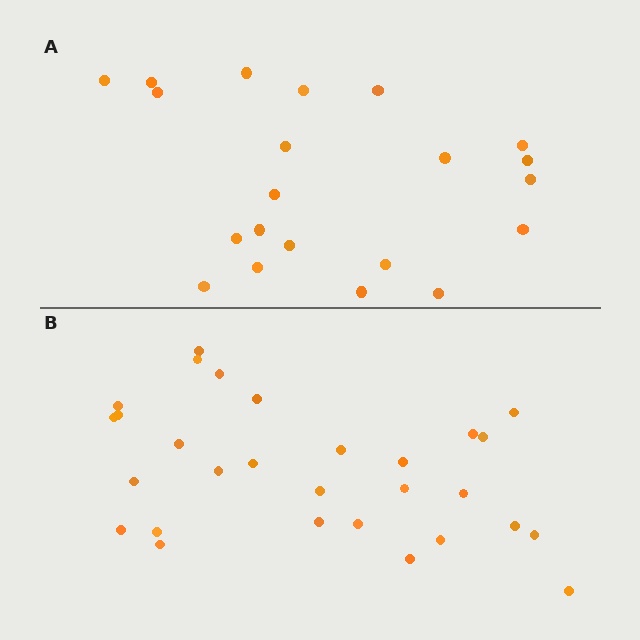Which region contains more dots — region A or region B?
Region B (the bottom region) has more dots.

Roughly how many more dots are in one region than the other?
Region B has roughly 8 or so more dots than region A.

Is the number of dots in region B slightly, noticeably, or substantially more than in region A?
Region B has noticeably more, but not dramatically so. The ratio is roughly 1.4 to 1.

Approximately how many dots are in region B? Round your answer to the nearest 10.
About 30 dots. (The exact count is 29, which rounds to 30.)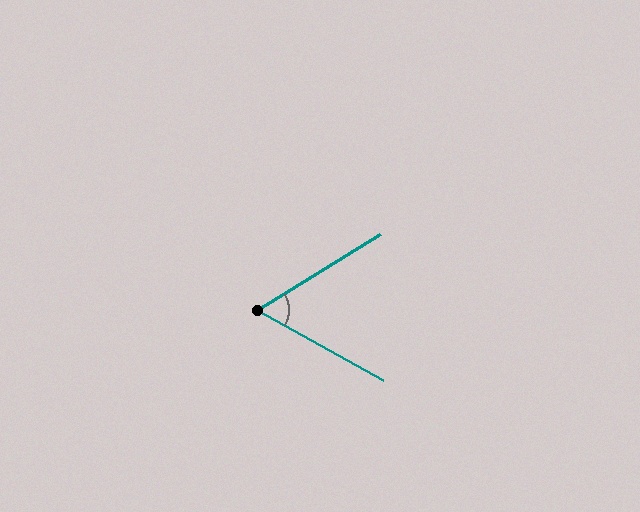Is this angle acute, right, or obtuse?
It is acute.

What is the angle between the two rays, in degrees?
Approximately 61 degrees.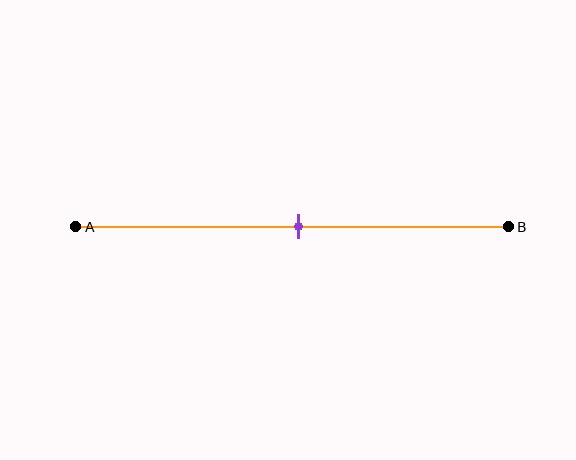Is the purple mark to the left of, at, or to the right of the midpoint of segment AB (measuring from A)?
The purple mark is approximately at the midpoint of segment AB.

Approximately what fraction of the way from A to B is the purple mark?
The purple mark is approximately 50% of the way from A to B.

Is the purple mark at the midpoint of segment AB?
Yes, the mark is approximately at the midpoint.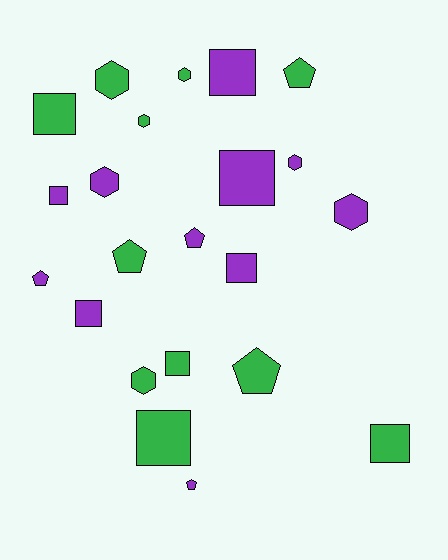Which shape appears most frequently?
Square, with 9 objects.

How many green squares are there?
There are 4 green squares.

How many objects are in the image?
There are 22 objects.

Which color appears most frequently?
Green, with 11 objects.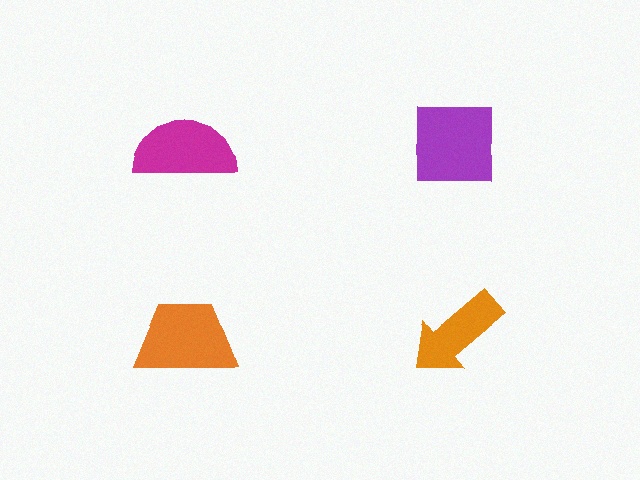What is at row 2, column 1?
An orange trapezoid.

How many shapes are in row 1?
2 shapes.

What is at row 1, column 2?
A purple square.